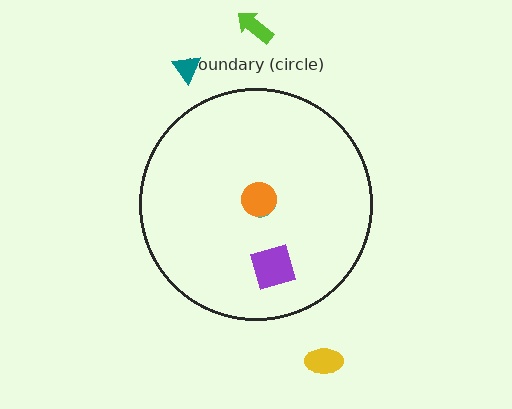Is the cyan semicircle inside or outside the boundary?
Inside.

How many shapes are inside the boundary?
3 inside, 3 outside.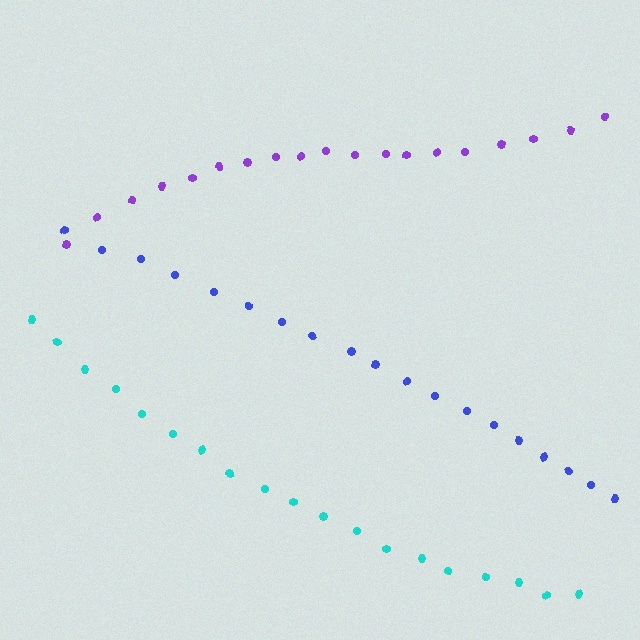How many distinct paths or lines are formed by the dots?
There are 3 distinct paths.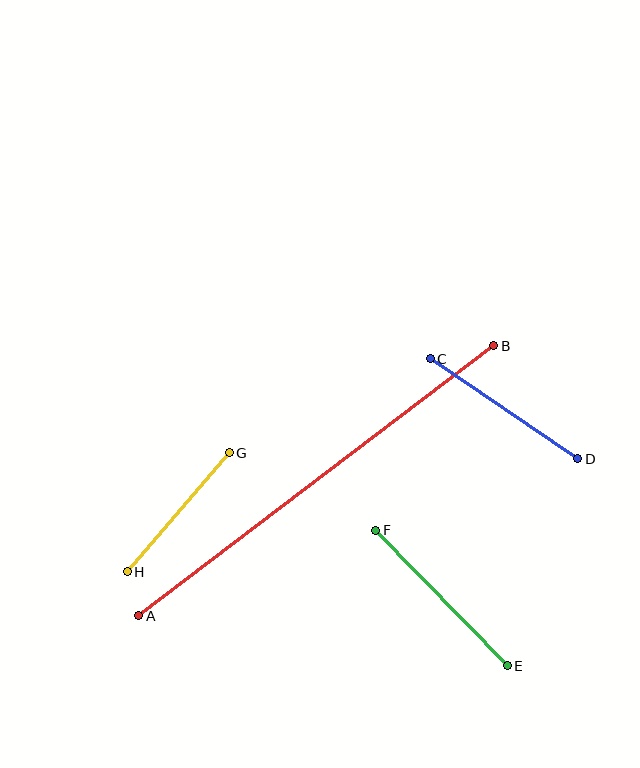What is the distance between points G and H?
The distance is approximately 157 pixels.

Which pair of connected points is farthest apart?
Points A and B are farthest apart.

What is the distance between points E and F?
The distance is approximately 189 pixels.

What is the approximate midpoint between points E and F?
The midpoint is at approximately (441, 598) pixels.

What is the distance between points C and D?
The distance is approximately 178 pixels.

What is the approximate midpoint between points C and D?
The midpoint is at approximately (504, 409) pixels.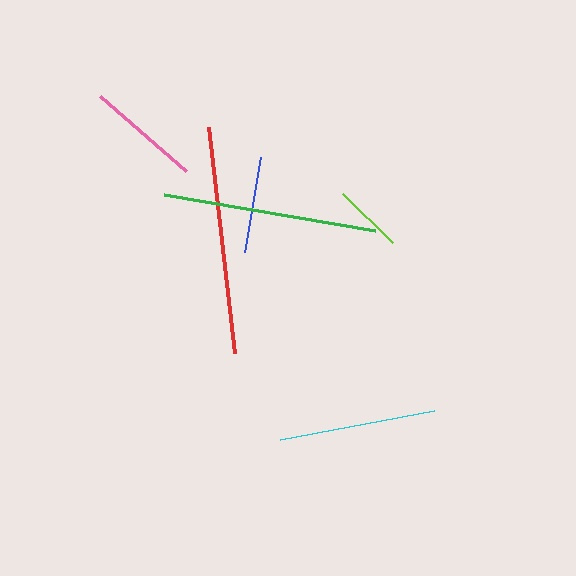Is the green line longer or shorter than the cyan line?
The green line is longer than the cyan line.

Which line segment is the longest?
The red line is the longest at approximately 227 pixels.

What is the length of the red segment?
The red segment is approximately 227 pixels long.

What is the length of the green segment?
The green segment is approximately 214 pixels long.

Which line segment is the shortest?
The lime line is the shortest at approximately 70 pixels.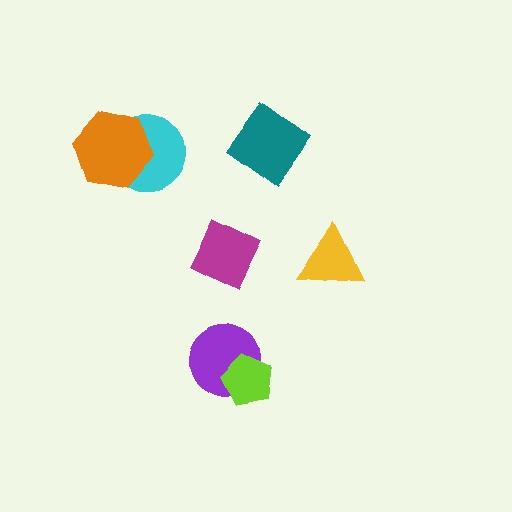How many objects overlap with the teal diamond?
0 objects overlap with the teal diamond.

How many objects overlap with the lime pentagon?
1 object overlaps with the lime pentagon.